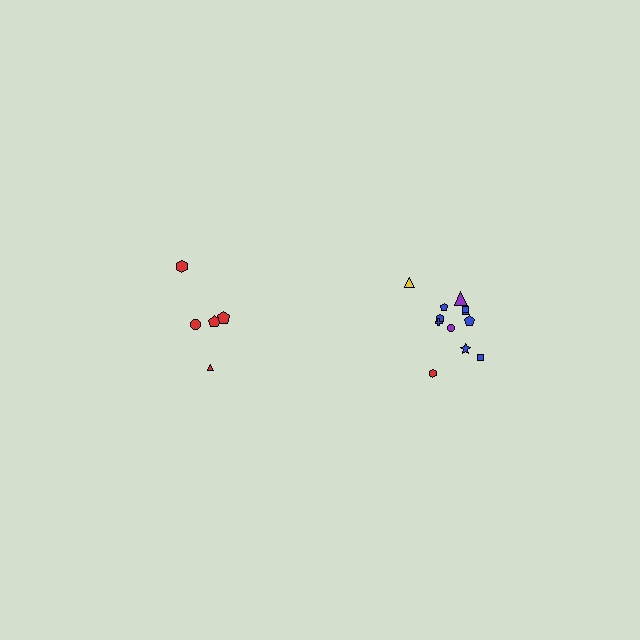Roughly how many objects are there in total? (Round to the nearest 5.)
Roughly 15 objects in total.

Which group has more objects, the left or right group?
The right group.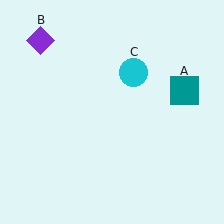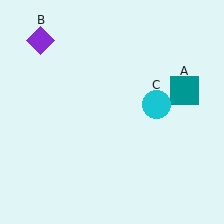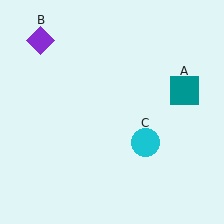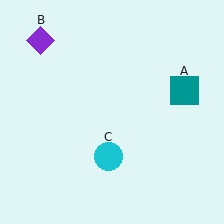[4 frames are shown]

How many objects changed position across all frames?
1 object changed position: cyan circle (object C).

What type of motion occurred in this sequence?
The cyan circle (object C) rotated clockwise around the center of the scene.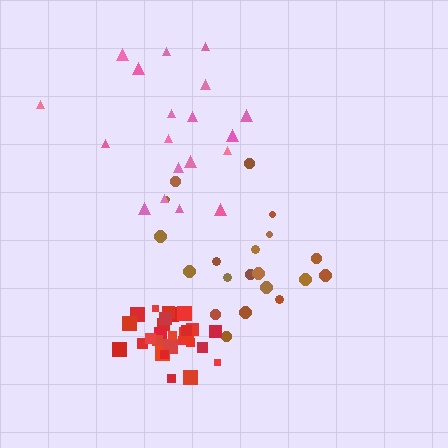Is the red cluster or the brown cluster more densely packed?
Red.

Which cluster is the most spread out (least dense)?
Pink.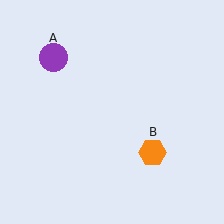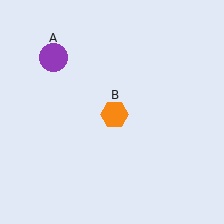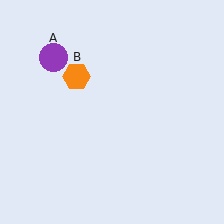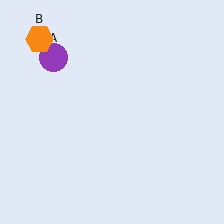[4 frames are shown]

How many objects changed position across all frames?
1 object changed position: orange hexagon (object B).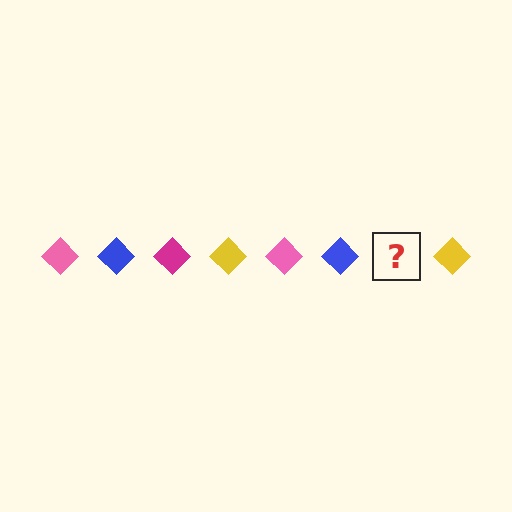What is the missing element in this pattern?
The missing element is a magenta diamond.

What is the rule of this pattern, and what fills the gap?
The rule is that the pattern cycles through pink, blue, magenta, yellow diamonds. The gap should be filled with a magenta diamond.